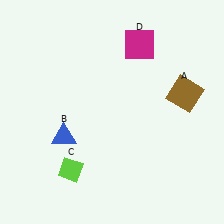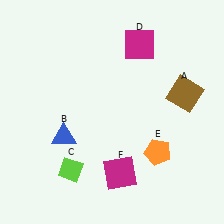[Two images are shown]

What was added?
An orange pentagon (E), a magenta square (F) were added in Image 2.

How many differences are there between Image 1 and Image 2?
There are 2 differences between the two images.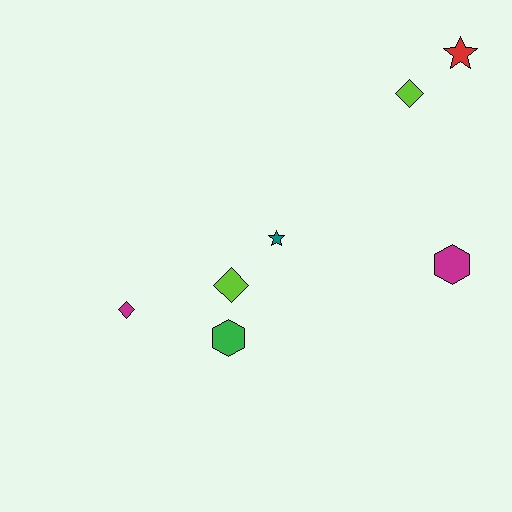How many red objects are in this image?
There is 1 red object.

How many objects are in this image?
There are 7 objects.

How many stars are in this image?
There are 2 stars.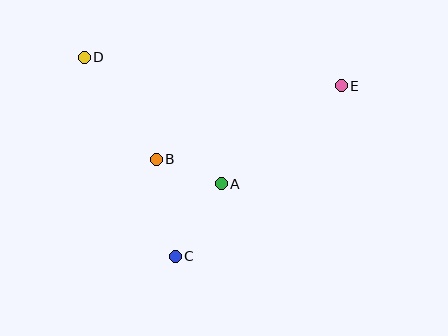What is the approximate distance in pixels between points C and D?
The distance between C and D is approximately 219 pixels.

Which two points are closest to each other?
Points A and B are closest to each other.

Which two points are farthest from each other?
Points D and E are farthest from each other.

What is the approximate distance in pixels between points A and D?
The distance between A and D is approximately 187 pixels.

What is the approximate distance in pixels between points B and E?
The distance between B and E is approximately 199 pixels.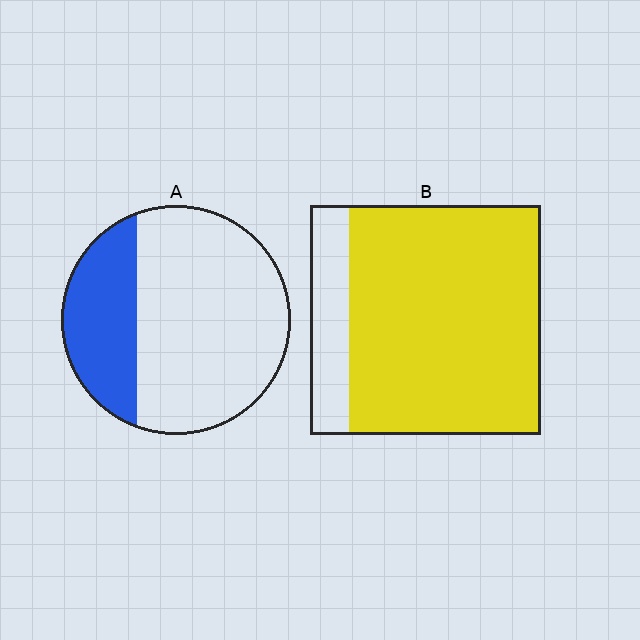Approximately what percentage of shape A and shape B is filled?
A is approximately 30% and B is approximately 85%.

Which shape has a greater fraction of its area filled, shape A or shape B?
Shape B.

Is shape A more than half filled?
No.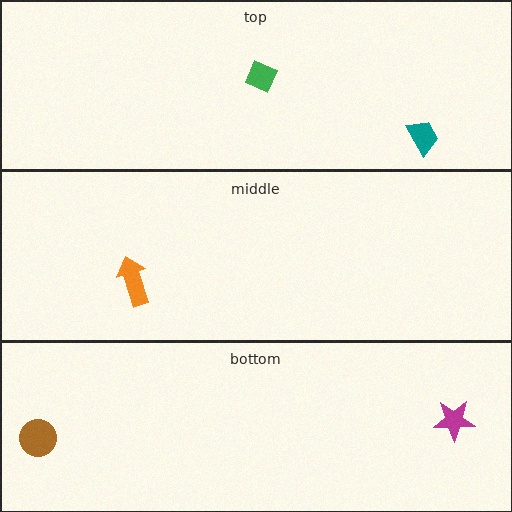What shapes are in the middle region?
The orange arrow.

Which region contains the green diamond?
The top region.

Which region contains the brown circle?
The bottom region.